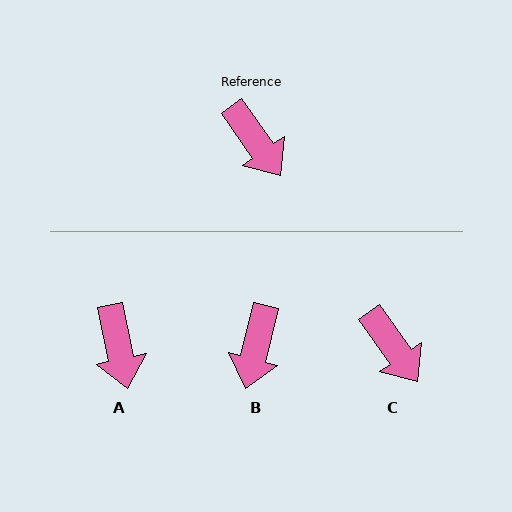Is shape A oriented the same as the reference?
No, it is off by about 23 degrees.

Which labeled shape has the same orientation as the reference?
C.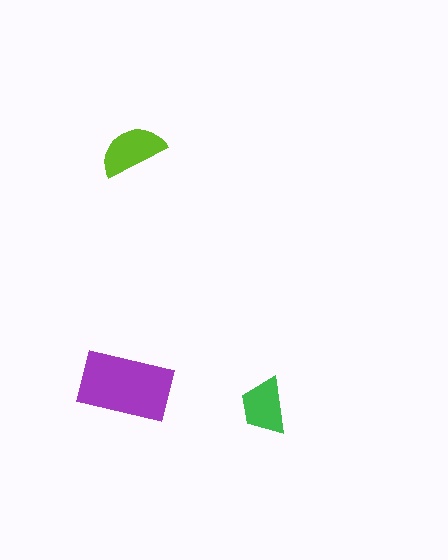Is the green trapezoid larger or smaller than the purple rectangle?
Smaller.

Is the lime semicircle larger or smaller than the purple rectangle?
Smaller.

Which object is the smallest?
The green trapezoid.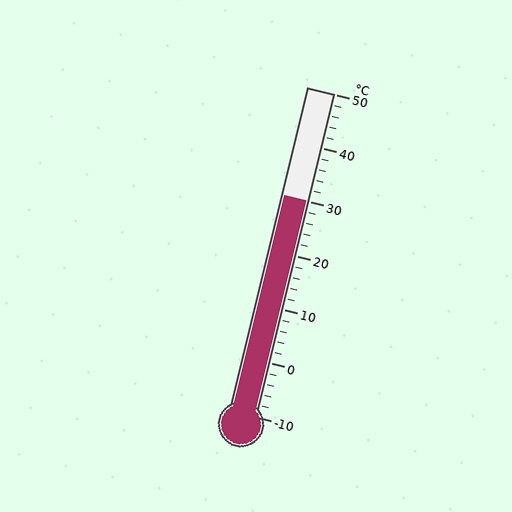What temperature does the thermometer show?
The thermometer shows approximately 30°C.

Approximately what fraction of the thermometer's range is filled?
The thermometer is filled to approximately 65% of its range.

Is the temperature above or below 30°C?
The temperature is at 30°C.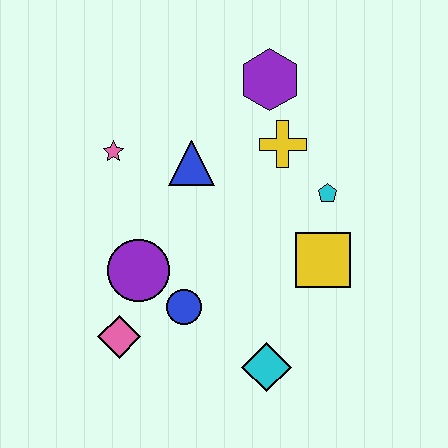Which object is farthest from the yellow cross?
The pink diamond is farthest from the yellow cross.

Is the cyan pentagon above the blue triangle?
No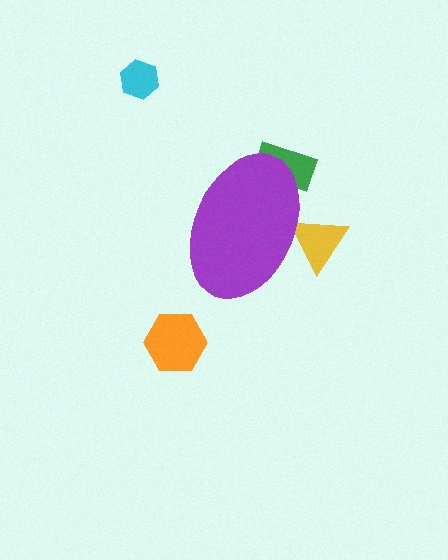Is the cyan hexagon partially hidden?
No, the cyan hexagon is fully visible.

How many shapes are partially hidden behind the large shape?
2 shapes are partially hidden.